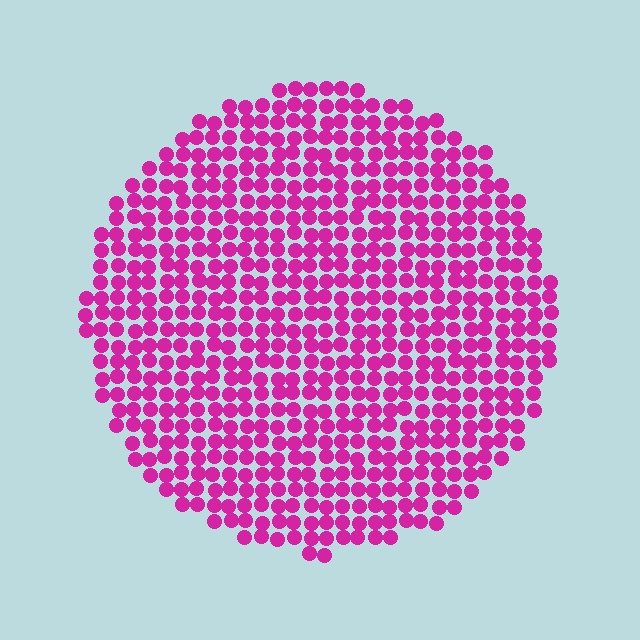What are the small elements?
The small elements are circles.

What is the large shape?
The large shape is a circle.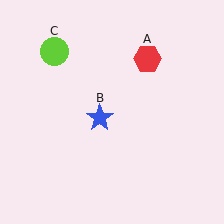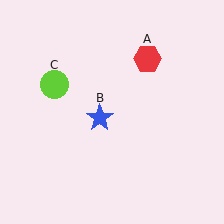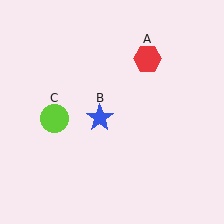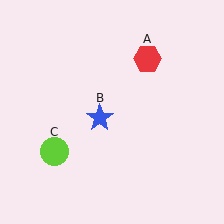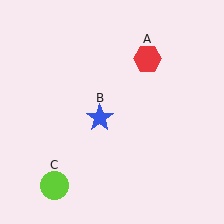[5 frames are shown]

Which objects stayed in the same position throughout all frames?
Red hexagon (object A) and blue star (object B) remained stationary.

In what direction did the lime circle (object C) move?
The lime circle (object C) moved down.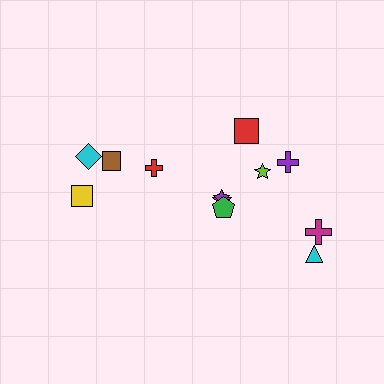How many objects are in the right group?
There are 8 objects.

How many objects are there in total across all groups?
There are 12 objects.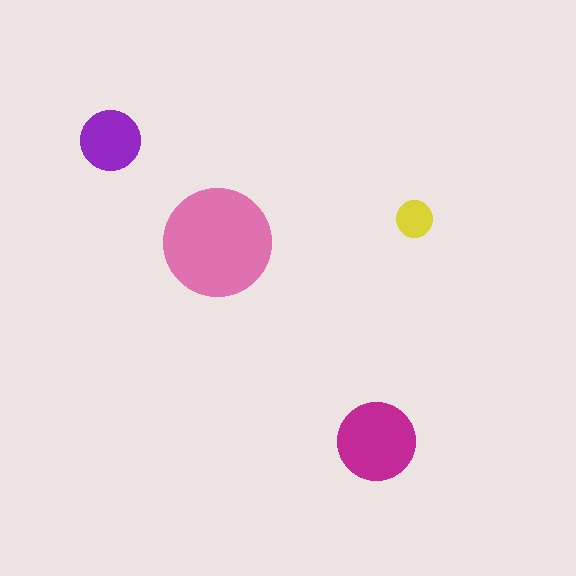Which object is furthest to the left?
The purple circle is leftmost.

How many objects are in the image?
There are 4 objects in the image.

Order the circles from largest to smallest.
the pink one, the magenta one, the purple one, the yellow one.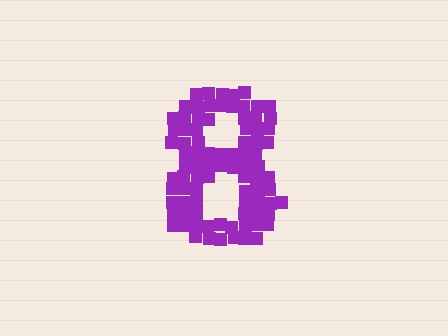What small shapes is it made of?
It is made of small squares.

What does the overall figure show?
The overall figure shows the digit 8.